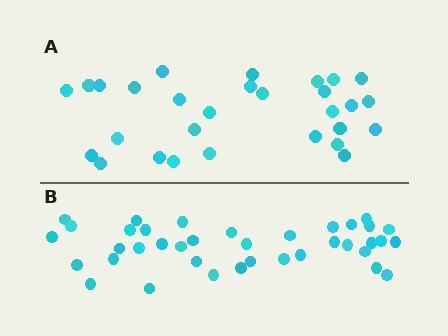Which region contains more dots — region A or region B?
Region B (the bottom region) has more dots.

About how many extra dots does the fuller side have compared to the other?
Region B has roughly 8 or so more dots than region A.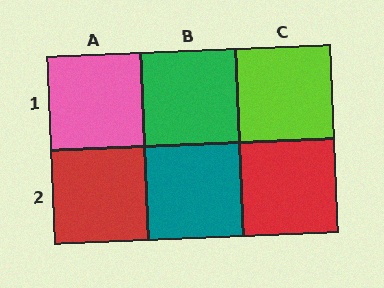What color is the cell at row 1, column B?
Green.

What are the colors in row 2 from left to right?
Red, teal, red.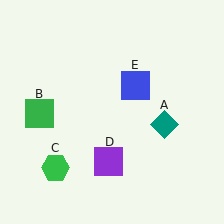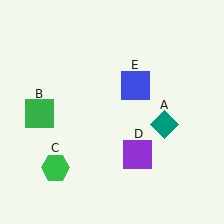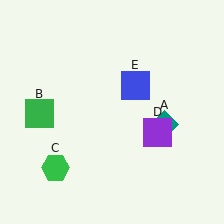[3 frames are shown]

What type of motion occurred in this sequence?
The purple square (object D) rotated counterclockwise around the center of the scene.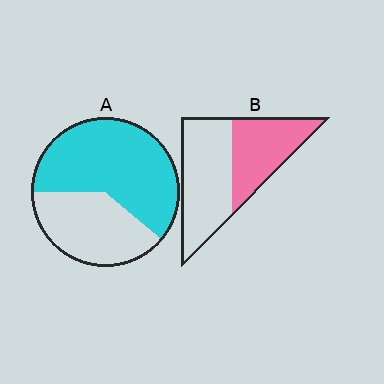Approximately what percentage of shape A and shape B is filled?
A is approximately 60% and B is approximately 45%.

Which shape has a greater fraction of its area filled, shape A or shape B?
Shape A.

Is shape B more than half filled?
No.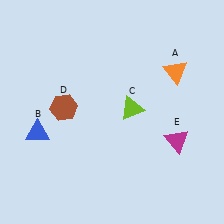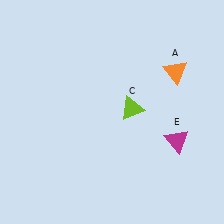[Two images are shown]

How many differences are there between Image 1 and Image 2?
There are 2 differences between the two images.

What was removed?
The blue triangle (B), the brown hexagon (D) were removed in Image 2.